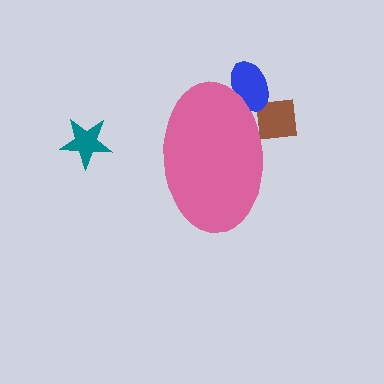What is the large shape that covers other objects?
A pink ellipse.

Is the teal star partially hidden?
No, the teal star is fully visible.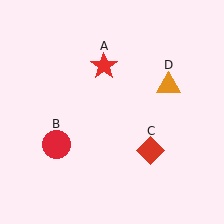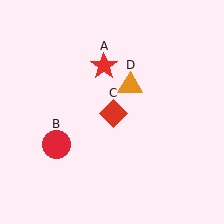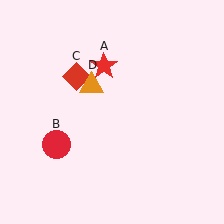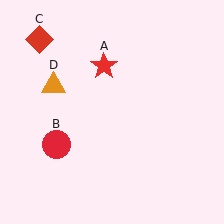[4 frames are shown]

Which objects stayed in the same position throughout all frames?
Red star (object A) and red circle (object B) remained stationary.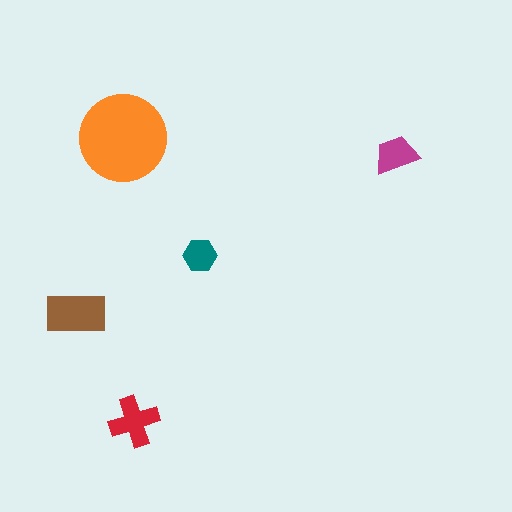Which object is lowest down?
The red cross is bottommost.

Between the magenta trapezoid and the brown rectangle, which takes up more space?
The brown rectangle.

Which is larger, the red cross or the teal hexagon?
The red cross.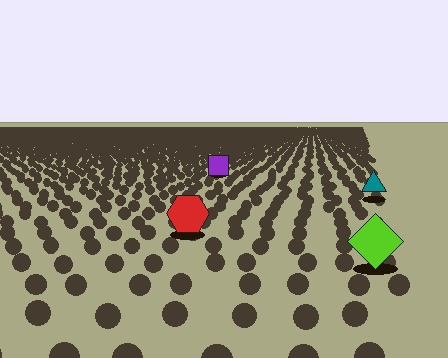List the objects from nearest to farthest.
From nearest to farthest: the lime diamond, the red hexagon, the teal triangle, the purple square.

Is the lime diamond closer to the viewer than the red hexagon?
Yes. The lime diamond is closer — you can tell from the texture gradient: the ground texture is coarser near it.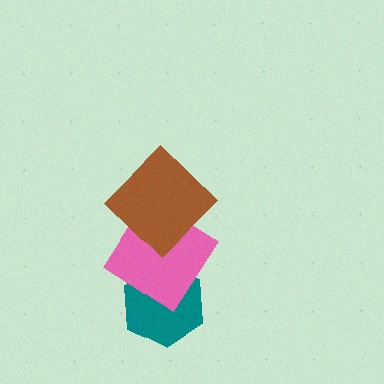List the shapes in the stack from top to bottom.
From top to bottom: the brown diamond, the pink diamond, the teal hexagon.